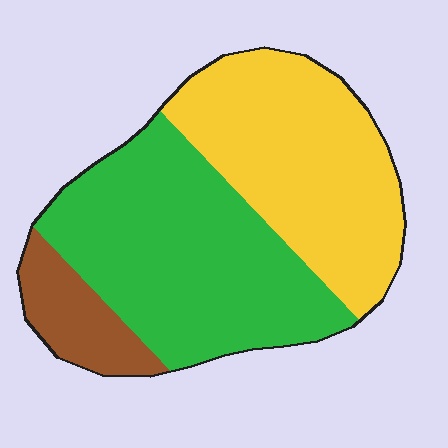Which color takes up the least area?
Brown, at roughly 10%.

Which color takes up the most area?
Green, at roughly 50%.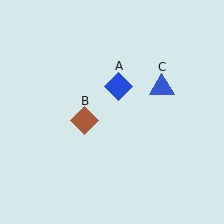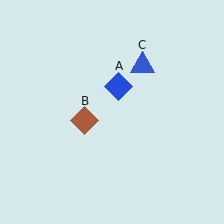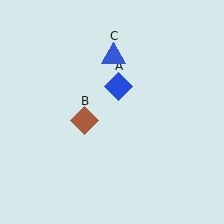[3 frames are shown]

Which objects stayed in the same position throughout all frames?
Blue diamond (object A) and brown diamond (object B) remained stationary.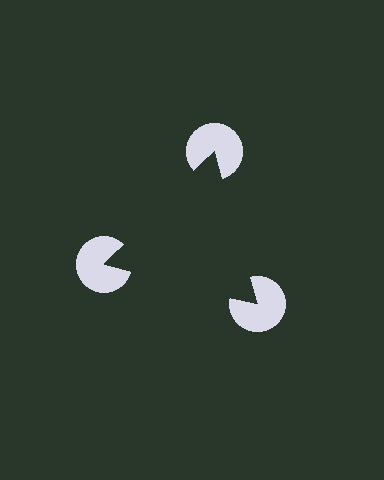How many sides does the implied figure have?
3 sides.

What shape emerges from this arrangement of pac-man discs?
An illusory triangle — its edges are inferred from the aligned wedge cuts in the pac-man discs, not physically drawn.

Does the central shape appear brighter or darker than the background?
It typically appears slightly darker than the background, even though no actual brightness change is drawn.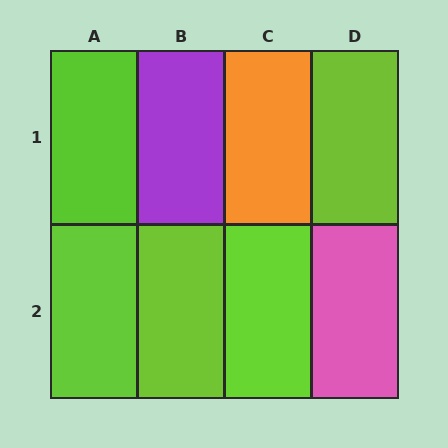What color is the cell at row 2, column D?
Pink.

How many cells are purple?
1 cell is purple.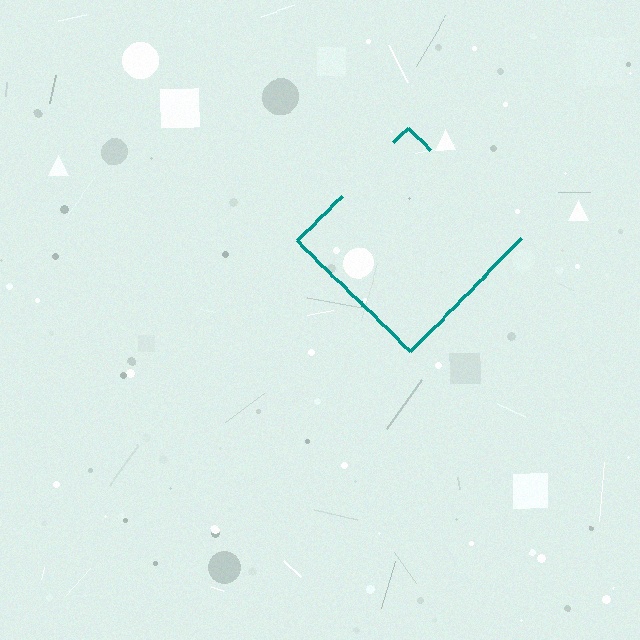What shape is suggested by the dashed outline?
The dashed outline suggests a diamond.